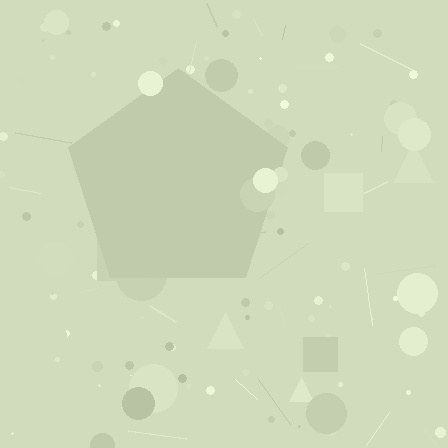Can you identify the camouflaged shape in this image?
The camouflaged shape is a pentagon.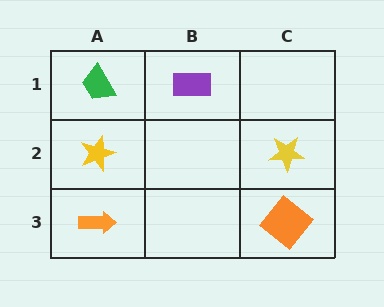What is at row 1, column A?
A green trapezoid.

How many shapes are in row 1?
2 shapes.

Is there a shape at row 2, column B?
No, that cell is empty.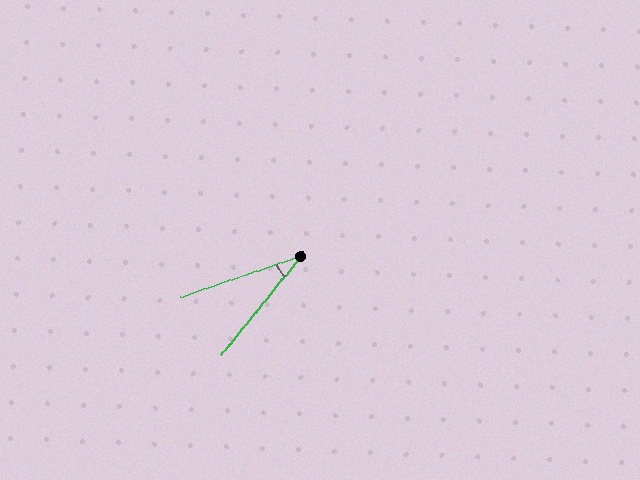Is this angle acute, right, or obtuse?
It is acute.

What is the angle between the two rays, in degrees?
Approximately 32 degrees.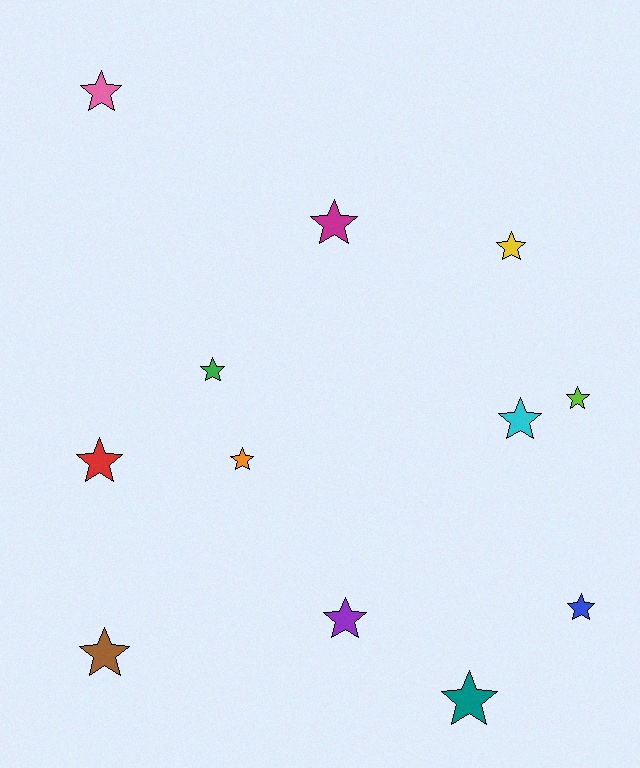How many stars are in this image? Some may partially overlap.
There are 12 stars.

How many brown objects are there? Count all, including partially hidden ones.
There is 1 brown object.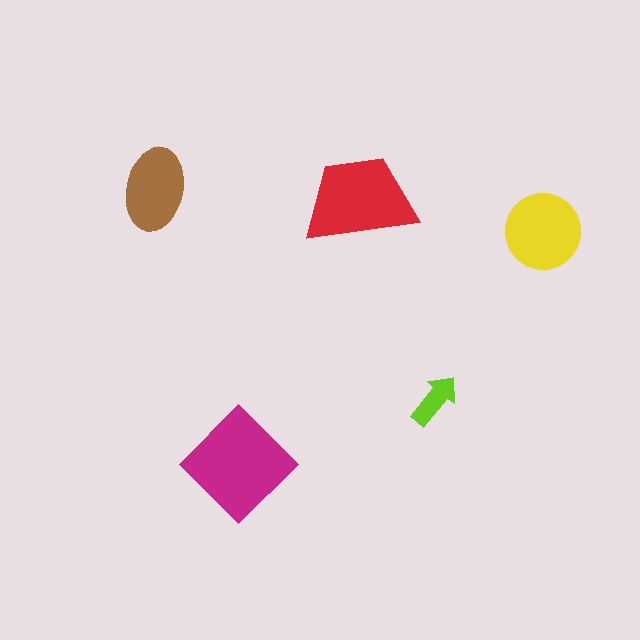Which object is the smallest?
The lime arrow.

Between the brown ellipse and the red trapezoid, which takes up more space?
The red trapezoid.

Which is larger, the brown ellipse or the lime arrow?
The brown ellipse.